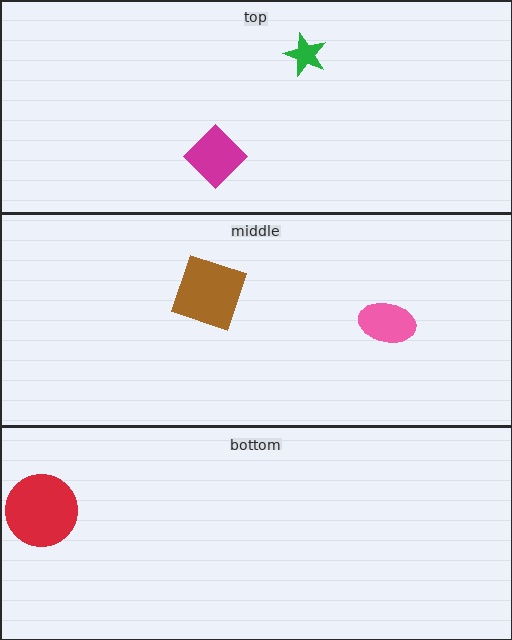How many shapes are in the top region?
2.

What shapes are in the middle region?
The brown square, the pink ellipse.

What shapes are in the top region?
The magenta diamond, the green star.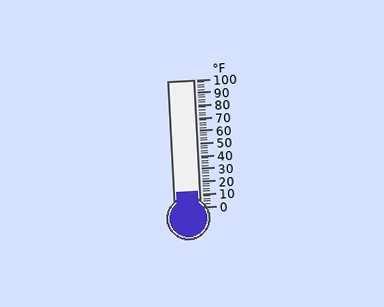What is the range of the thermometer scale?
The thermometer scale ranges from 0°F to 100°F.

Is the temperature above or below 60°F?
The temperature is below 60°F.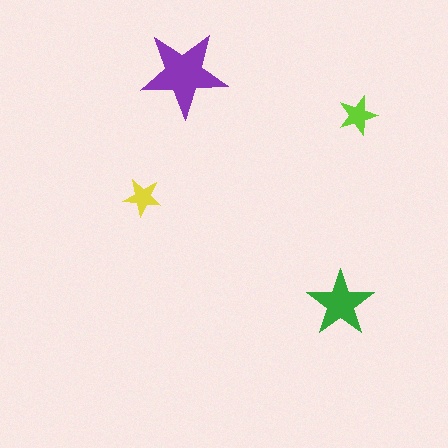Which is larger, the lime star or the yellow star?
The lime one.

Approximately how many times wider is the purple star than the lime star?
About 2 times wider.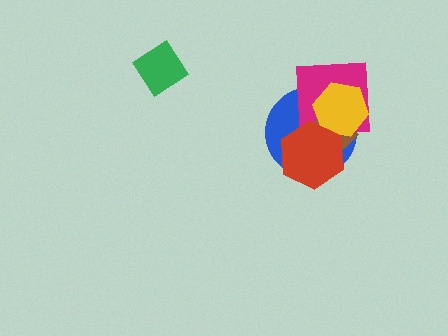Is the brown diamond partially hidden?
Yes, it is partially covered by another shape.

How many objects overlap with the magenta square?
4 objects overlap with the magenta square.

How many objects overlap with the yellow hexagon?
4 objects overlap with the yellow hexagon.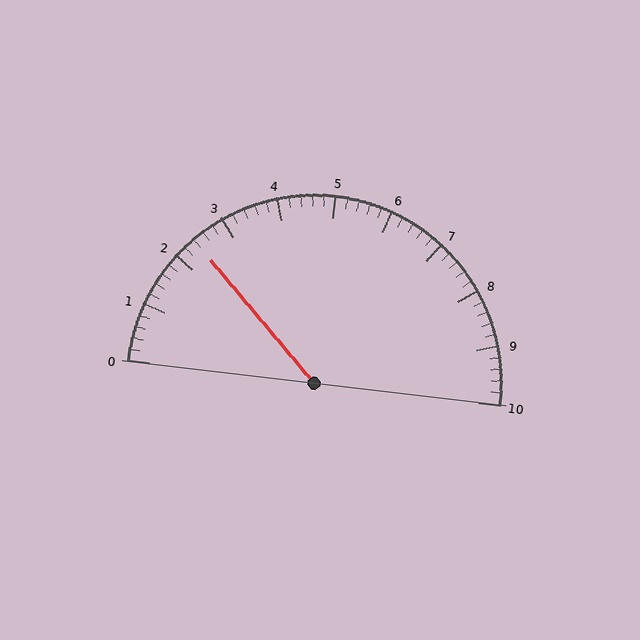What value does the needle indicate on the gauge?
The needle indicates approximately 2.4.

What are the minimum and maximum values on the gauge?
The gauge ranges from 0 to 10.